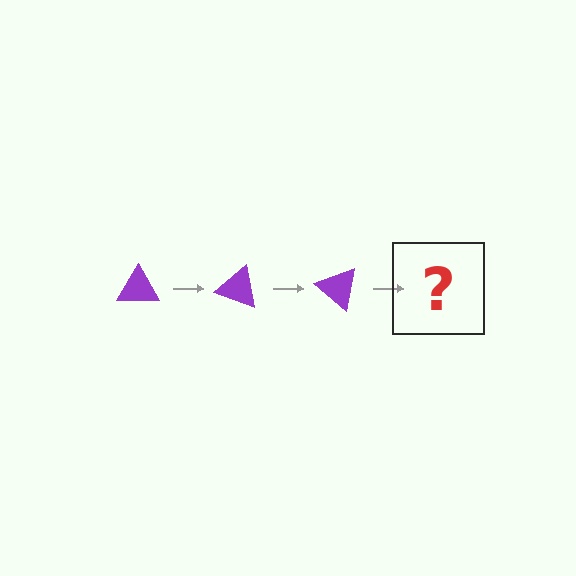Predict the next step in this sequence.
The next step is a purple triangle rotated 60 degrees.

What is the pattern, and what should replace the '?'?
The pattern is that the triangle rotates 20 degrees each step. The '?' should be a purple triangle rotated 60 degrees.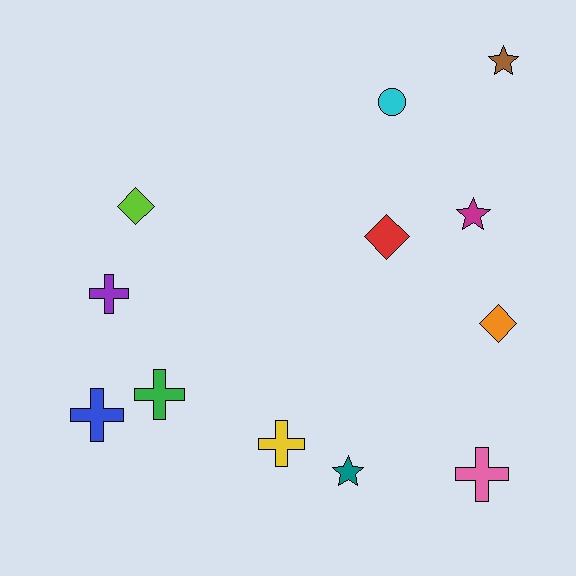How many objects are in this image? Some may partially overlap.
There are 12 objects.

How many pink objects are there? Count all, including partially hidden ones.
There is 1 pink object.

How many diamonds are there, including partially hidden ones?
There are 3 diamonds.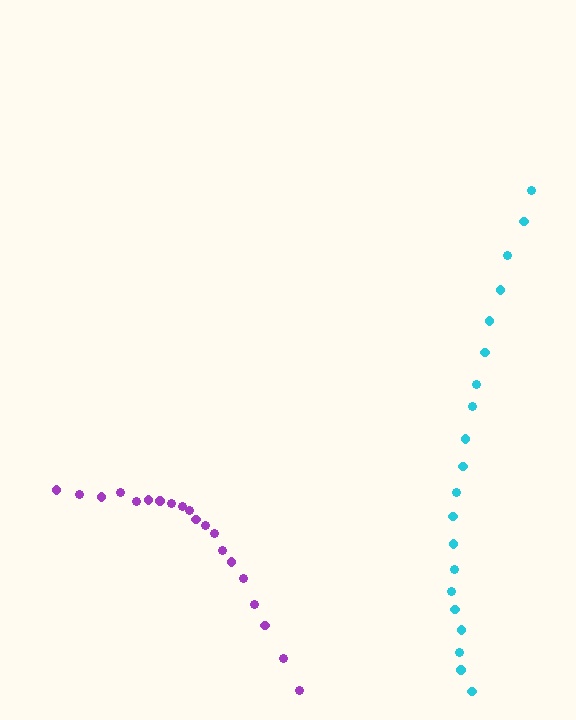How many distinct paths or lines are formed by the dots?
There are 2 distinct paths.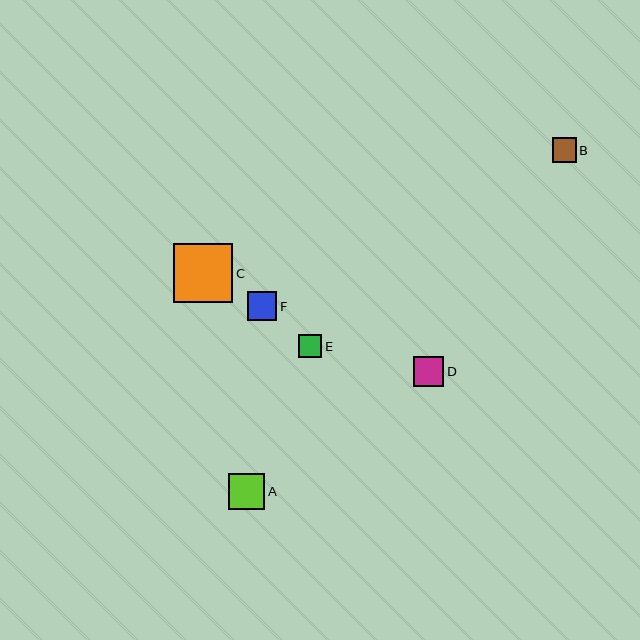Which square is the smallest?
Square E is the smallest with a size of approximately 23 pixels.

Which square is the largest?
Square C is the largest with a size of approximately 59 pixels.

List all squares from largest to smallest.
From largest to smallest: C, A, D, F, B, E.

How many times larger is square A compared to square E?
Square A is approximately 1.5 times the size of square E.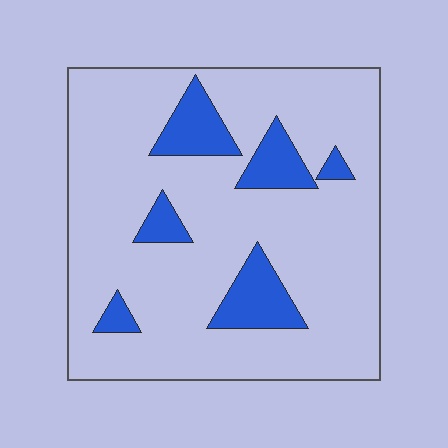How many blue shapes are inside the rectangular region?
6.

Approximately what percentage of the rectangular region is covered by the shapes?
Approximately 15%.